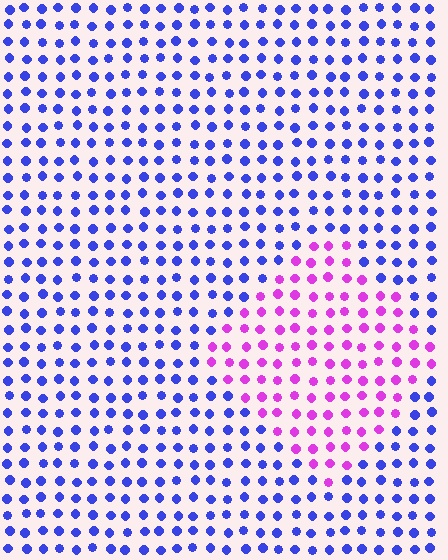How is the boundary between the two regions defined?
The boundary is defined purely by a slight shift in hue (about 62 degrees). Spacing, size, and orientation are identical on both sides.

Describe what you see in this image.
The image is filled with small blue elements in a uniform arrangement. A diamond-shaped region is visible where the elements are tinted to a slightly different hue, forming a subtle color boundary.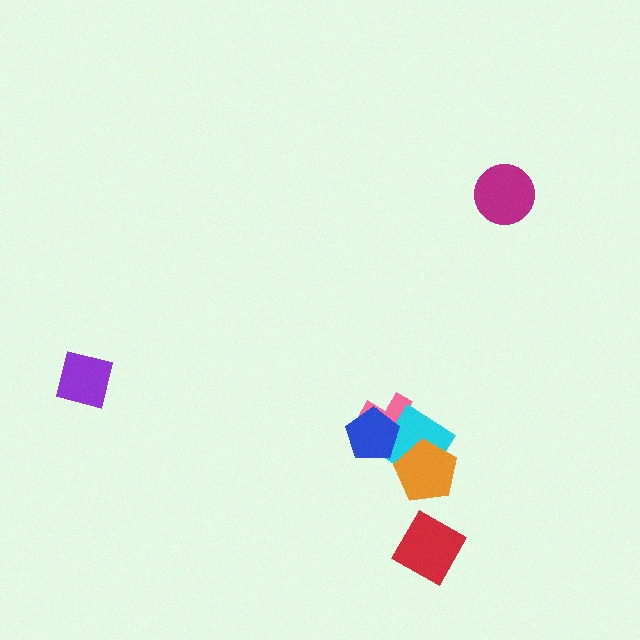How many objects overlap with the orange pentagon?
1 object overlaps with the orange pentagon.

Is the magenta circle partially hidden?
No, no other shape covers it.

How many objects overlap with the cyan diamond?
3 objects overlap with the cyan diamond.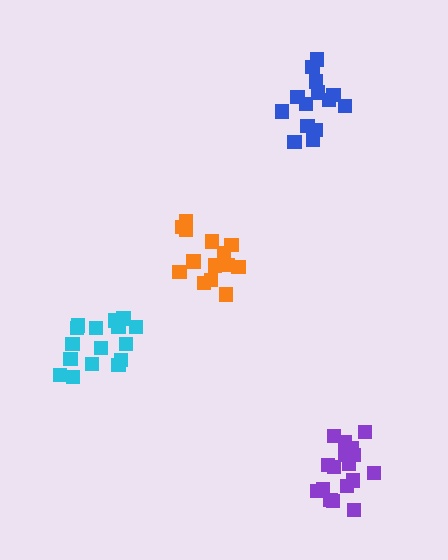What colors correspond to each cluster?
The clusters are colored: cyan, orange, purple, blue.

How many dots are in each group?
Group 1: 16 dots, Group 2: 14 dots, Group 3: 17 dots, Group 4: 14 dots (61 total).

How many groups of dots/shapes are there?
There are 4 groups.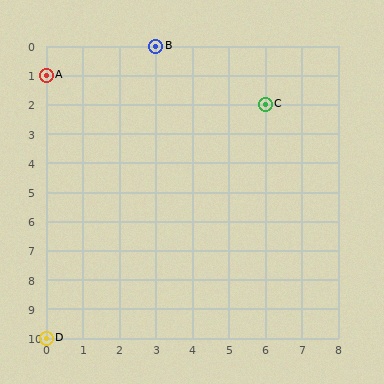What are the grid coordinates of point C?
Point C is at grid coordinates (6, 2).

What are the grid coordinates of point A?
Point A is at grid coordinates (0, 1).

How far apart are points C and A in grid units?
Points C and A are 6 columns and 1 row apart (about 6.1 grid units diagonally).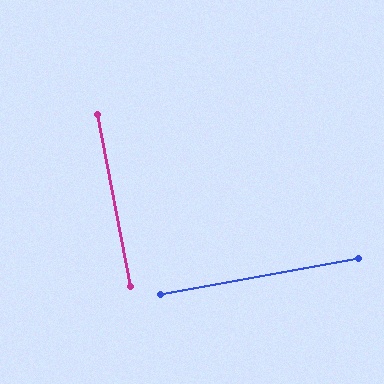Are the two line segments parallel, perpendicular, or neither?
Perpendicular — they meet at approximately 89°.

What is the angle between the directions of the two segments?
Approximately 89 degrees.